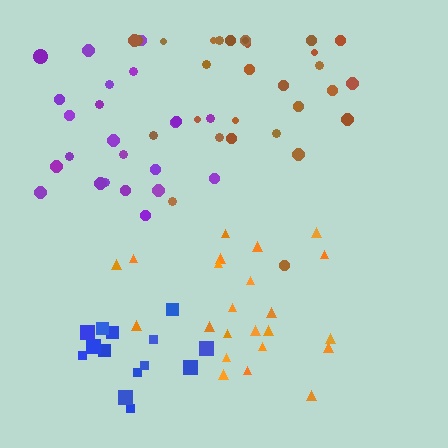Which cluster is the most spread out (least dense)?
Brown.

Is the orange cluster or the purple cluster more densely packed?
Purple.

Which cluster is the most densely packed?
Purple.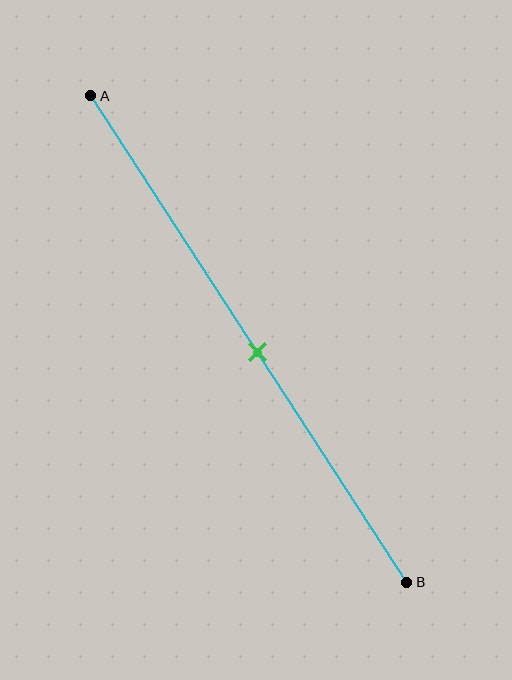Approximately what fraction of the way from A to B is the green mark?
The green mark is approximately 55% of the way from A to B.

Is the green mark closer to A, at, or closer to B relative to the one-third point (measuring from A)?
The green mark is closer to point B than the one-third point of segment AB.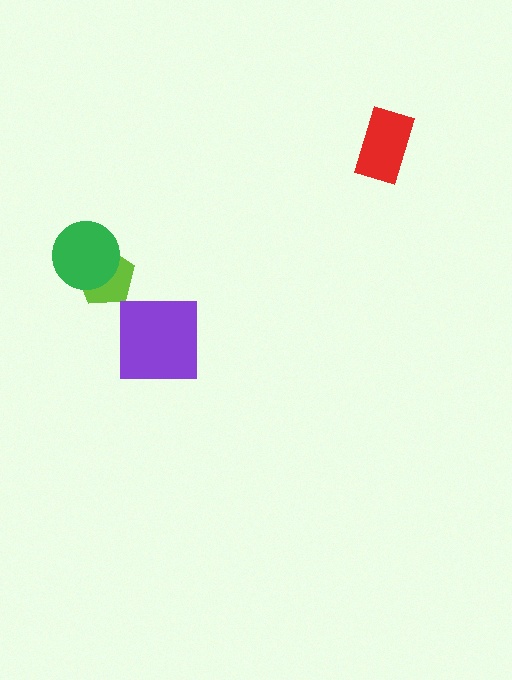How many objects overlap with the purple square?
0 objects overlap with the purple square.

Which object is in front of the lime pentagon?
The green circle is in front of the lime pentagon.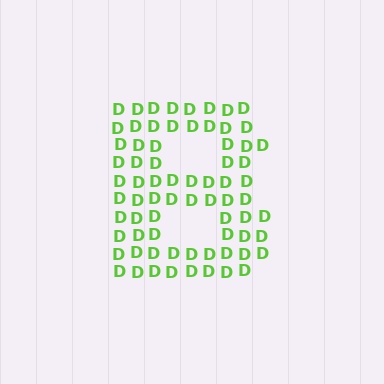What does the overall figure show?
The overall figure shows the letter B.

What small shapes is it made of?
It is made of small letter D's.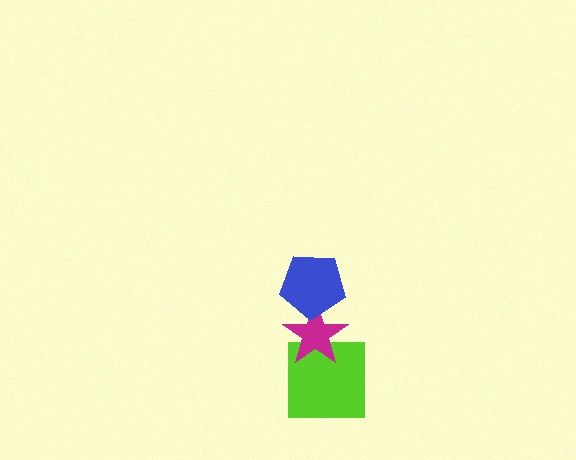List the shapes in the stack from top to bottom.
From top to bottom: the blue pentagon, the magenta star, the lime square.